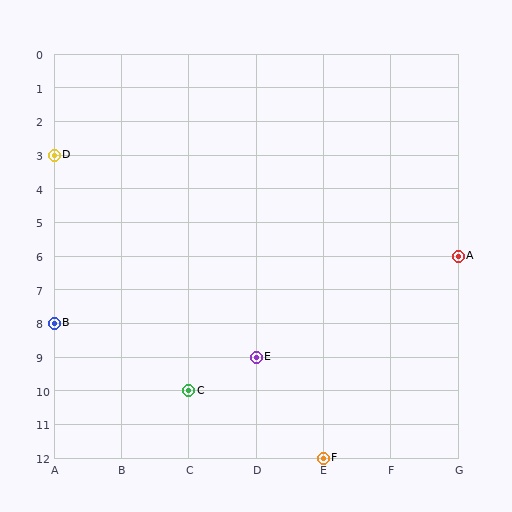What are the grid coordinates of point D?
Point D is at grid coordinates (A, 3).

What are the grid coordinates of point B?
Point B is at grid coordinates (A, 8).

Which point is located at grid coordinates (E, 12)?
Point F is at (E, 12).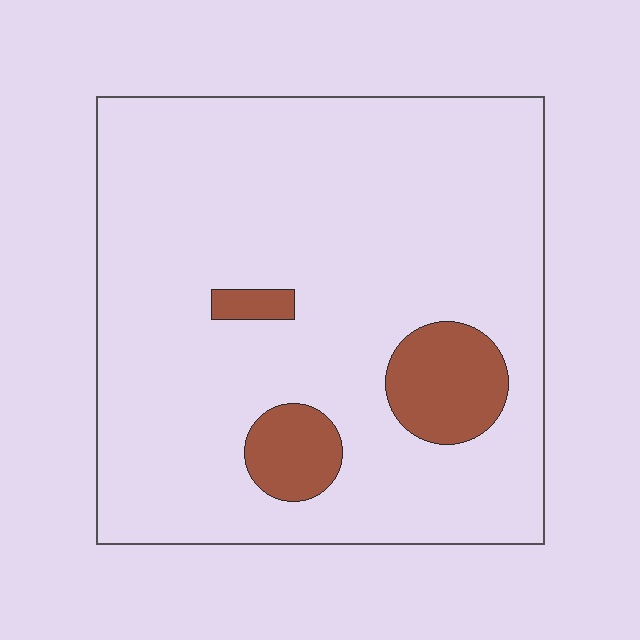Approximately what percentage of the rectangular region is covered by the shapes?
Approximately 10%.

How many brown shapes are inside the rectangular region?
3.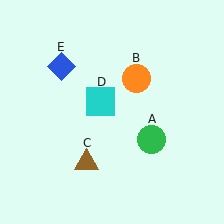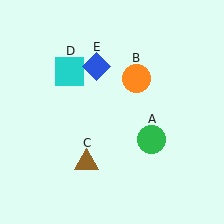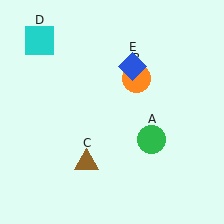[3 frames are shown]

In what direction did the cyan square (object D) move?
The cyan square (object D) moved up and to the left.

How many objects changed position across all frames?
2 objects changed position: cyan square (object D), blue diamond (object E).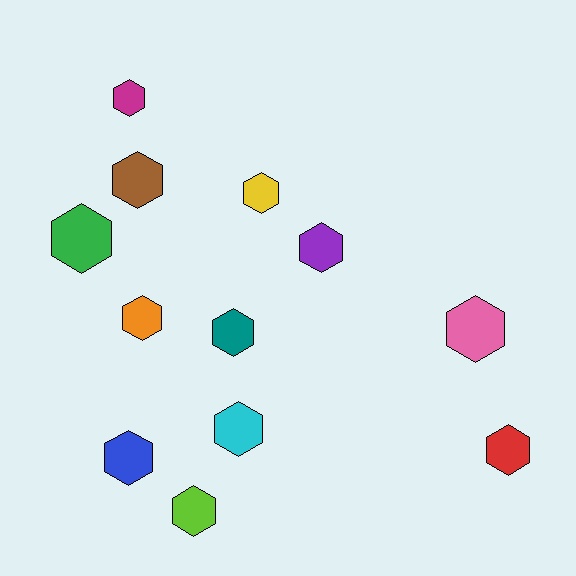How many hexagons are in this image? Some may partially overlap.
There are 12 hexagons.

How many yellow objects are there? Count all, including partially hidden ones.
There is 1 yellow object.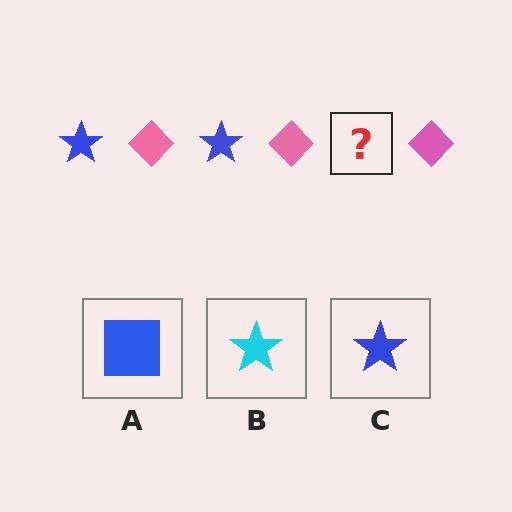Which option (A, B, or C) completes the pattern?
C.